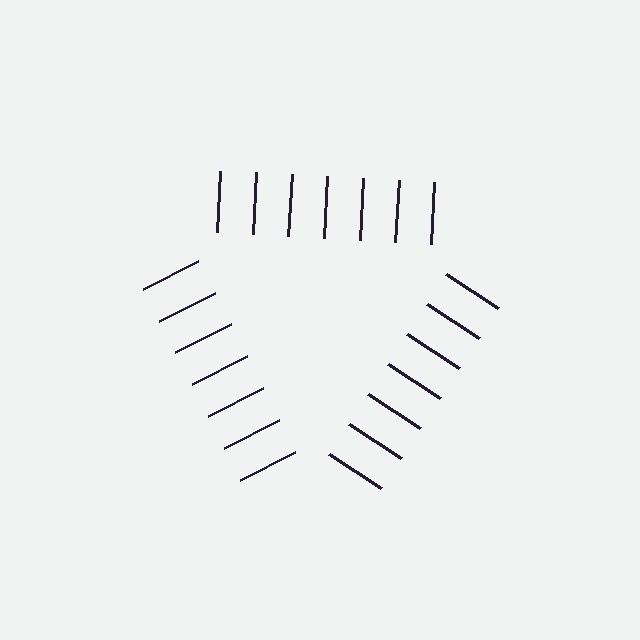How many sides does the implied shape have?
3 sides — the line-ends trace a triangle.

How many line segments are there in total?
21 — 7 along each of the 3 edges.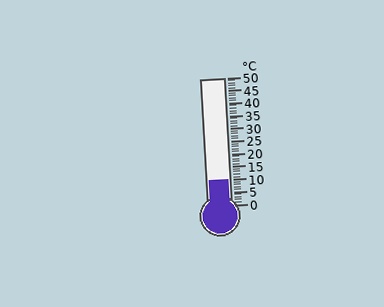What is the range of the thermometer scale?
The thermometer scale ranges from 0°C to 50°C.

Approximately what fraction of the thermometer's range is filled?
The thermometer is filled to approximately 20% of its range.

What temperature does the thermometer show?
The thermometer shows approximately 10°C.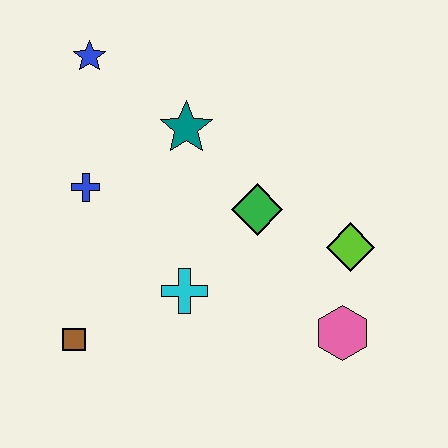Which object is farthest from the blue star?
The pink hexagon is farthest from the blue star.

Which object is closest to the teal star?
The green diamond is closest to the teal star.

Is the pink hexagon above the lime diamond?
No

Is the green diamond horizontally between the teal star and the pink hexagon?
Yes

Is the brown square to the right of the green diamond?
No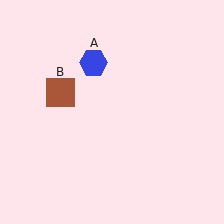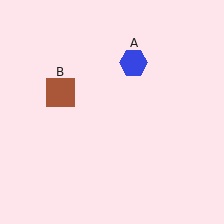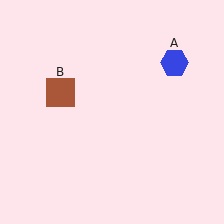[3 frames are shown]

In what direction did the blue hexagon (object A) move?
The blue hexagon (object A) moved right.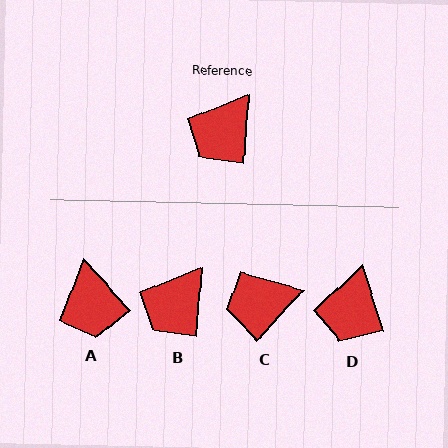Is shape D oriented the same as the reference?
No, it is off by about 22 degrees.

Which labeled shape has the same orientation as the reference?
B.